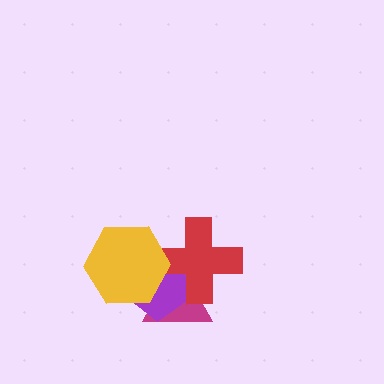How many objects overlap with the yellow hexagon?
3 objects overlap with the yellow hexagon.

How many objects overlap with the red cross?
3 objects overlap with the red cross.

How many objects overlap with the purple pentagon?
3 objects overlap with the purple pentagon.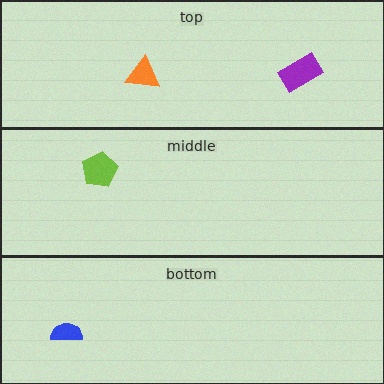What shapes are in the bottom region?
The blue semicircle.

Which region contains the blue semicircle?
The bottom region.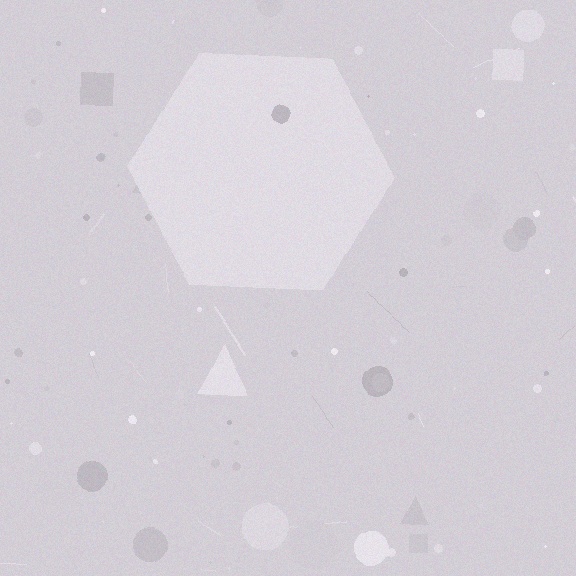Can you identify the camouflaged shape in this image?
The camouflaged shape is a hexagon.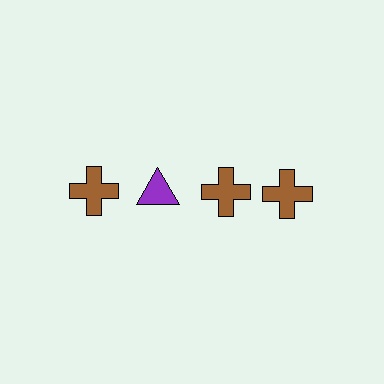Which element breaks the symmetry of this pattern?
The purple triangle in the top row, second from left column breaks the symmetry. All other shapes are brown crosses.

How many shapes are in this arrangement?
There are 4 shapes arranged in a grid pattern.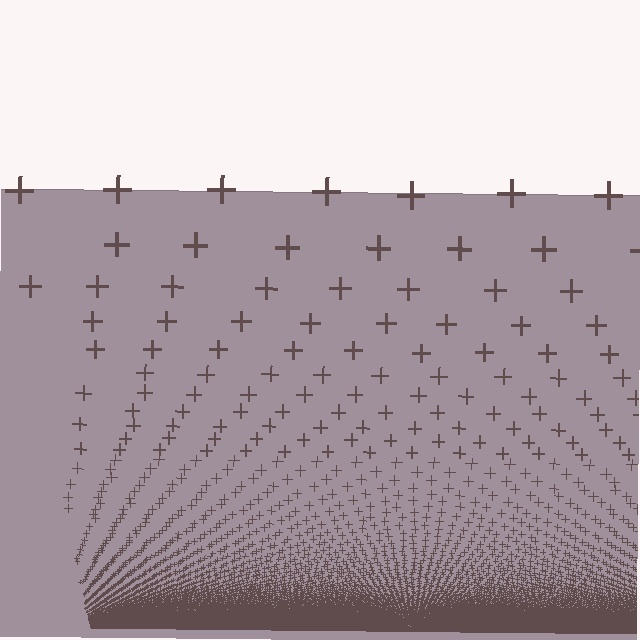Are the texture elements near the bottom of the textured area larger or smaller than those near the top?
Smaller. The gradient is inverted — elements near the bottom are smaller and denser.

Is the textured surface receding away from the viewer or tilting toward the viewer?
The surface appears to tilt toward the viewer. Texture elements get larger and sparser toward the top.